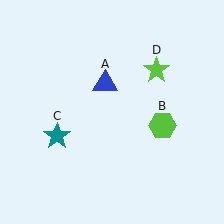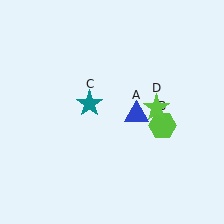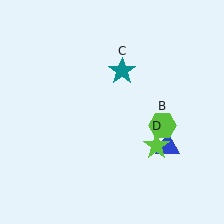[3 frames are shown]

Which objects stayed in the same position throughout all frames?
Lime hexagon (object B) remained stationary.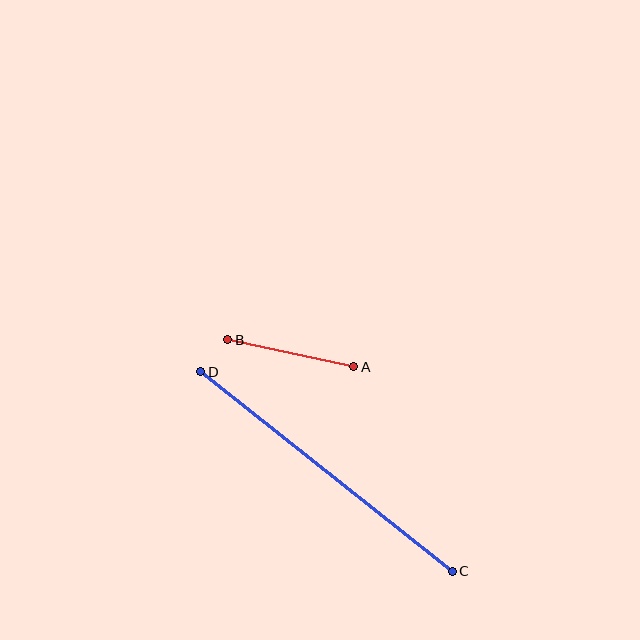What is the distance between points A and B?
The distance is approximately 129 pixels.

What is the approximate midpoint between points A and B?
The midpoint is at approximately (291, 353) pixels.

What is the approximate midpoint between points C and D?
The midpoint is at approximately (327, 472) pixels.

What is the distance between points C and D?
The distance is approximately 321 pixels.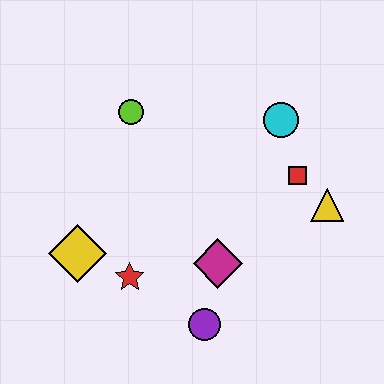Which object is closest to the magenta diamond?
The purple circle is closest to the magenta diamond.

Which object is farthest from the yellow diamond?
The yellow triangle is farthest from the yellow diamond.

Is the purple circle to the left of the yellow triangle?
Yes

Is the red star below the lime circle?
Yes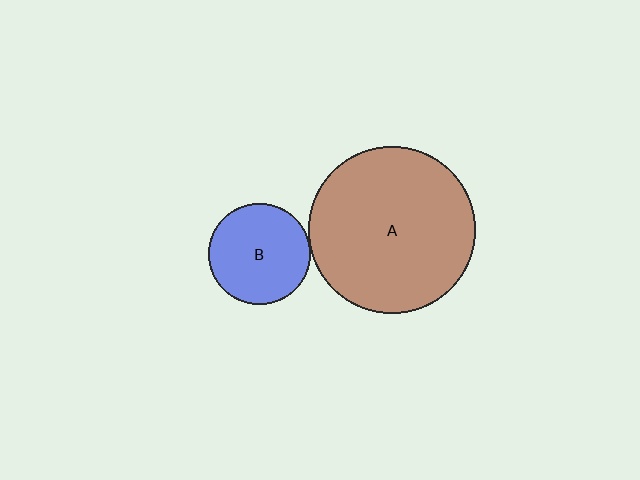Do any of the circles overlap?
No, none of the circles overlap.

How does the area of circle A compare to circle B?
Approximately 2.7 times.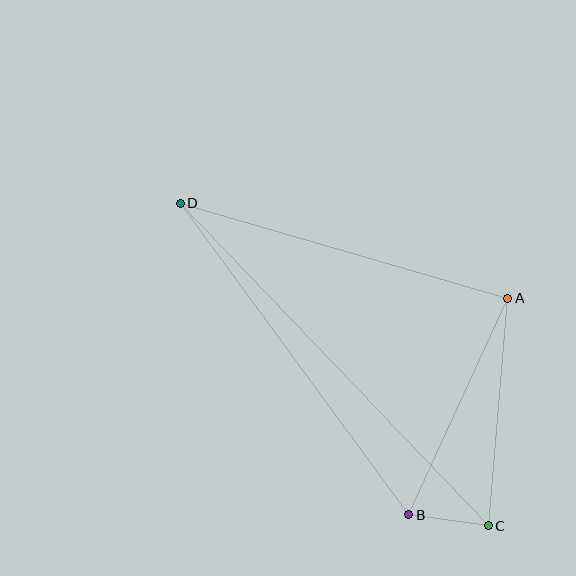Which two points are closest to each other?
Points B and C are closest to each other.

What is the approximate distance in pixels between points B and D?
The distance between B and D is approximately 386 pixels.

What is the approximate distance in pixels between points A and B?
The distance between A and B is approximately 238 pixels.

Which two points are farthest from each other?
Points C and D are farthest from each other.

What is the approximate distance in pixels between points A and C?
The distance between A and C is approximately 229 pixels.